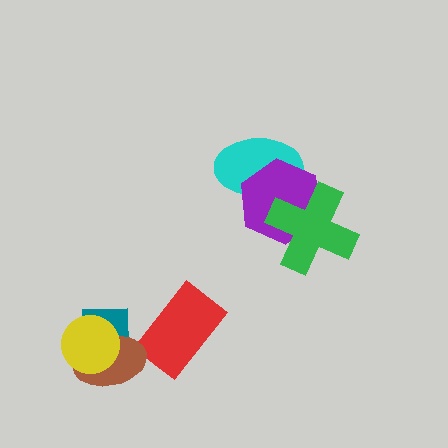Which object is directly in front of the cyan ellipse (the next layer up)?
The purple hexagon is directly in front of the cyan ellipse.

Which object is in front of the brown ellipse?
The yellow circle is in front of the brown ellipse.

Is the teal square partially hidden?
Yes, it is partially covered by another shape.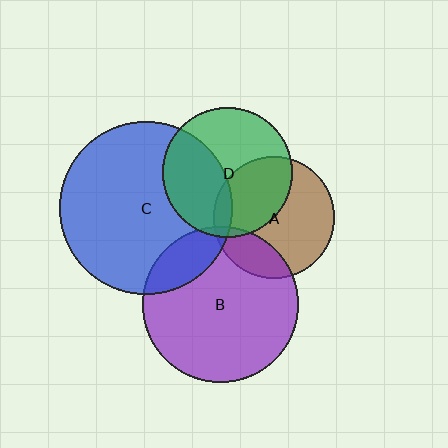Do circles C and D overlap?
Yes.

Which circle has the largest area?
Circle C (blue).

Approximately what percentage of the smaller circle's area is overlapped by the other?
Approximately 40%.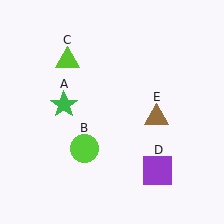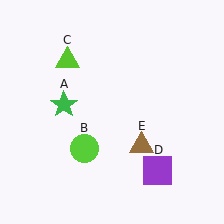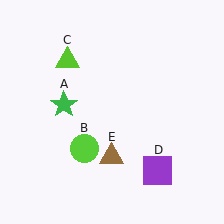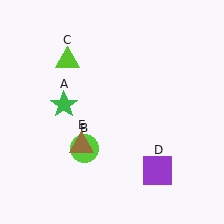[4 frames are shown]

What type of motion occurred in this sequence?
The brown triangle (object E) rotated clockwise around the center of the scene.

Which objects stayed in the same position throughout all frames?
Green star (object A) and lime circle (object B) and lime triangle (object C) and purple square (object D) remained stationary.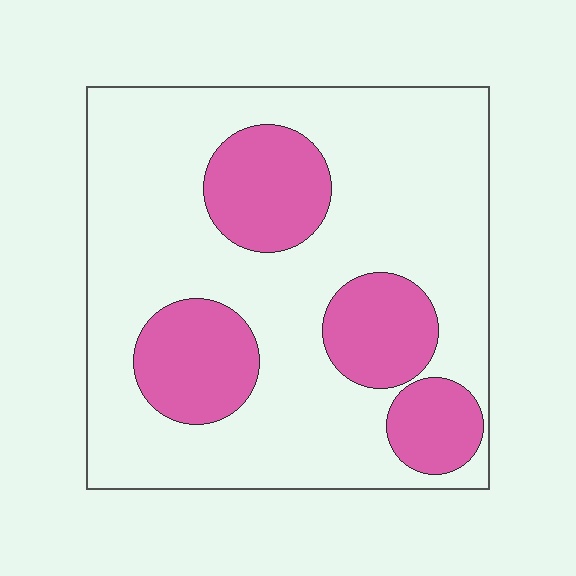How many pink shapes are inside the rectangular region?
4.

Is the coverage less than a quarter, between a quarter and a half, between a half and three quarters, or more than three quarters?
Between a quarter and a half.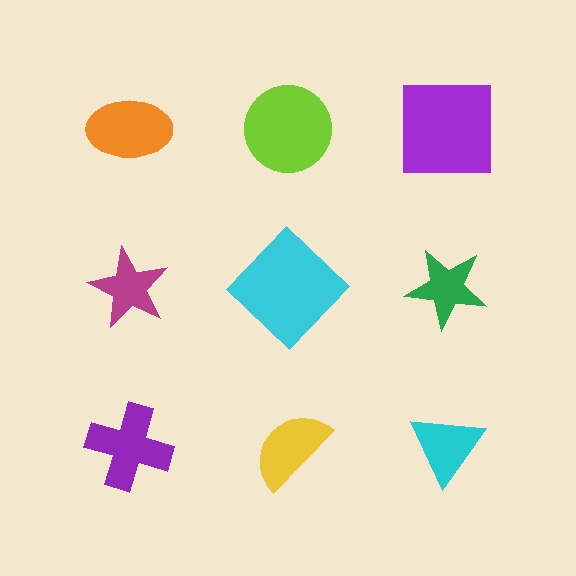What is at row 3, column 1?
A purple cross.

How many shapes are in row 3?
3 shapes.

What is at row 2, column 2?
A cyan diamond.